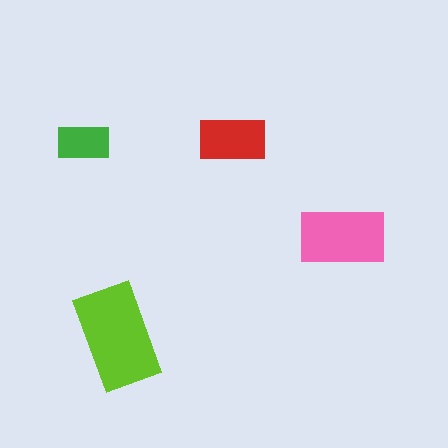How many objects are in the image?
There are 4 objects in the image.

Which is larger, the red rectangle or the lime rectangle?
The lime one.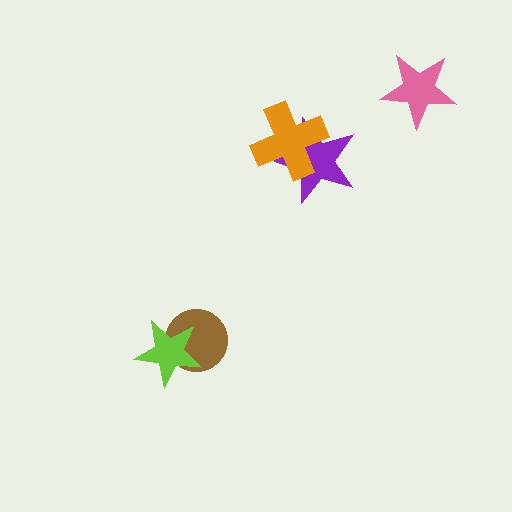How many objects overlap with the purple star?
1 object overlaps with the purple star.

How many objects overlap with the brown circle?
1 object overlaps with the brown circle.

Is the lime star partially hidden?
No, no other shape covers it.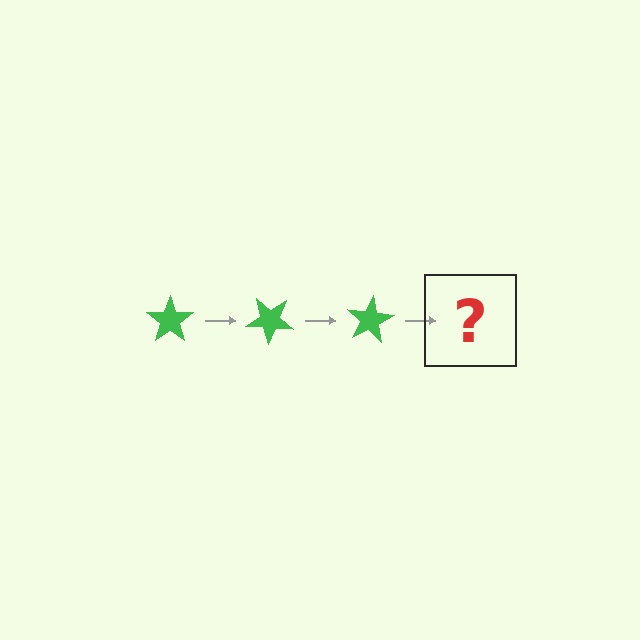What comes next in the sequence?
The next element should be a green star rotated 120 degrees.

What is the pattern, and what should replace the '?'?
The pattern is that the star rotates 40 degrees each step. The '?' should be a green star rotated 120 degrees.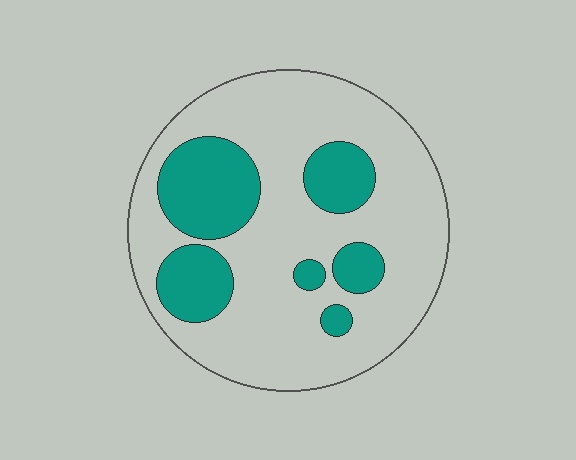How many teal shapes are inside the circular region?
6.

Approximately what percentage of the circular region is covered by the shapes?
Approximately 25%.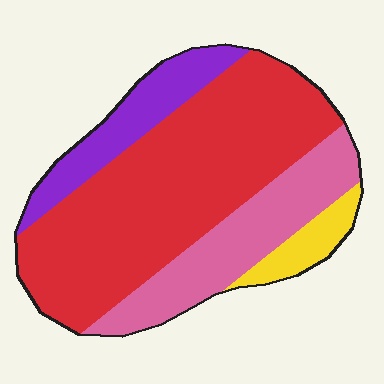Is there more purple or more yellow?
Purple.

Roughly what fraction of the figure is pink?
Pink covers around 25% of the figure.